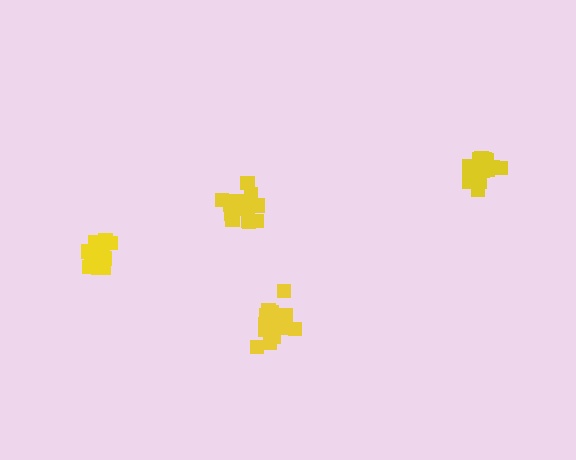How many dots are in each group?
Group 1: 17 dots, Group 2: 16 dots, Group 3: 18 dots, Group 4: 16 dots (67 total).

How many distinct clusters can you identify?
There are 4 distinct clusters.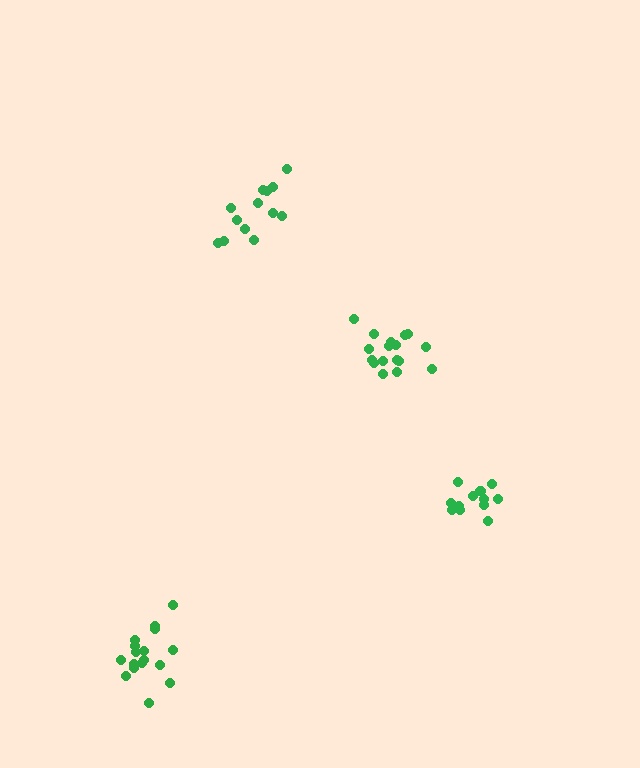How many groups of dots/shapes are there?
There are 4 groups.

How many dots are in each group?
Group 1: 17 dots, Group 2: 13 dots, Group 3: 12 dots, Group 4: 17 dots (59 total).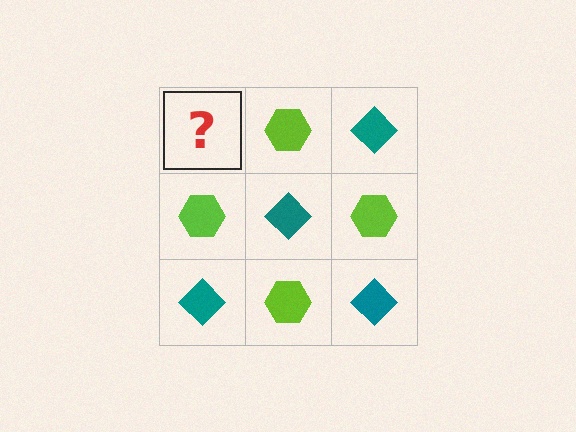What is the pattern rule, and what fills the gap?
The rule is that it alternates teal diamond and lime hexagon in a checkerboard pattern. The gap should be filled with a teal diamond.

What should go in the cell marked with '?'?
The missing cell should contain a teal diamond.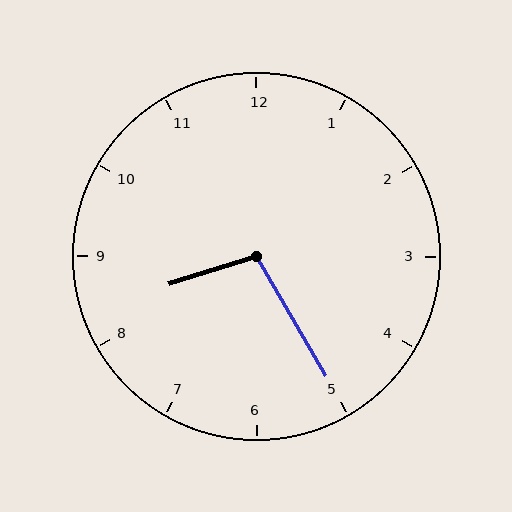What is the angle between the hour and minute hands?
Approximately 102 degrees.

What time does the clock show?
8:25.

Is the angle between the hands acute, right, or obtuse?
It is obtuse.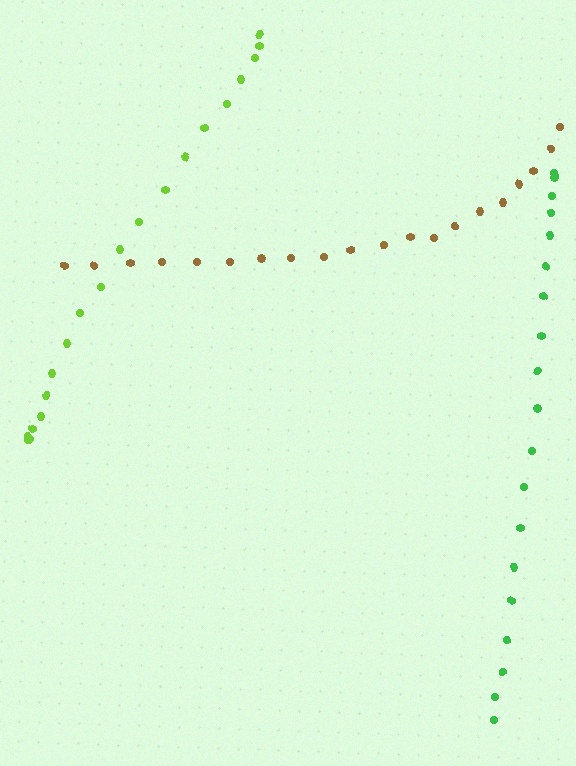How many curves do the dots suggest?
There are 3 distinct paths.